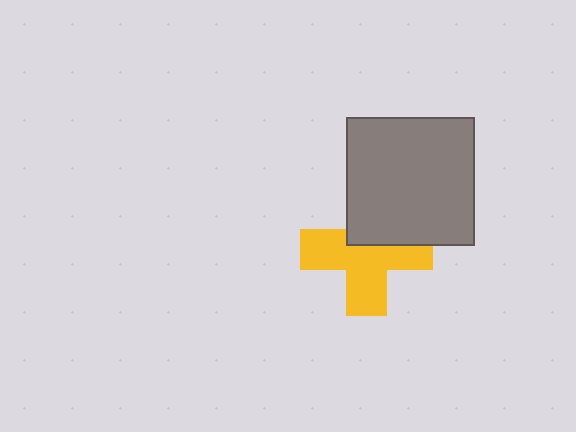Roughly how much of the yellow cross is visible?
About half of it is visible (roughly 64%).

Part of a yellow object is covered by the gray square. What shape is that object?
It is a cross.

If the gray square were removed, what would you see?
You would see the complete yellow cross.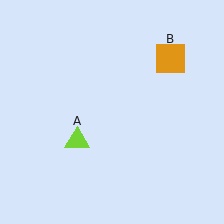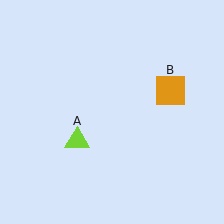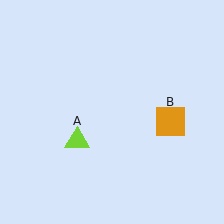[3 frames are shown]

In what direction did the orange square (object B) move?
The orange square (object B) moved down.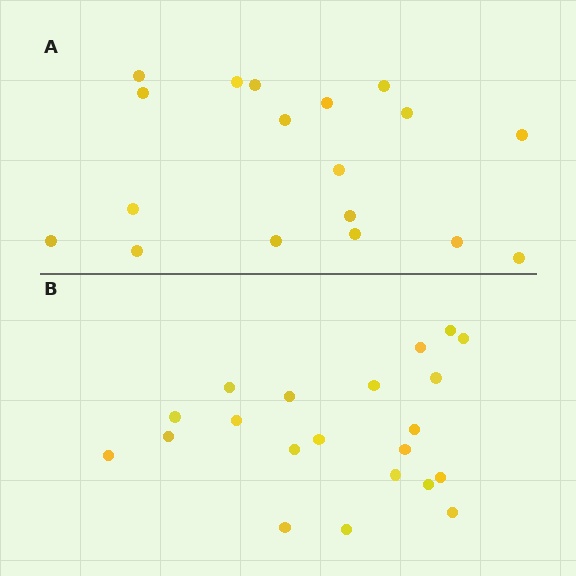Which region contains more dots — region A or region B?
Region B (the bottom region) has more dots.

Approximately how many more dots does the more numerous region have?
Region B has just a few more — roughly 2 or 3 more dots than region A.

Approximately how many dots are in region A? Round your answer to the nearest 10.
About 20 dots. (The exact count is 18, which rounds to 20.)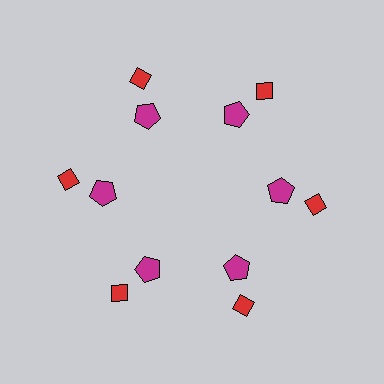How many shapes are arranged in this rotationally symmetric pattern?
There are 12 shapes, arranged in 6 groups of 2.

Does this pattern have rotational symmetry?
Yes, this pattern has 6-fold rotational symmetry. It looks the same after rotating 60 degrees around the center.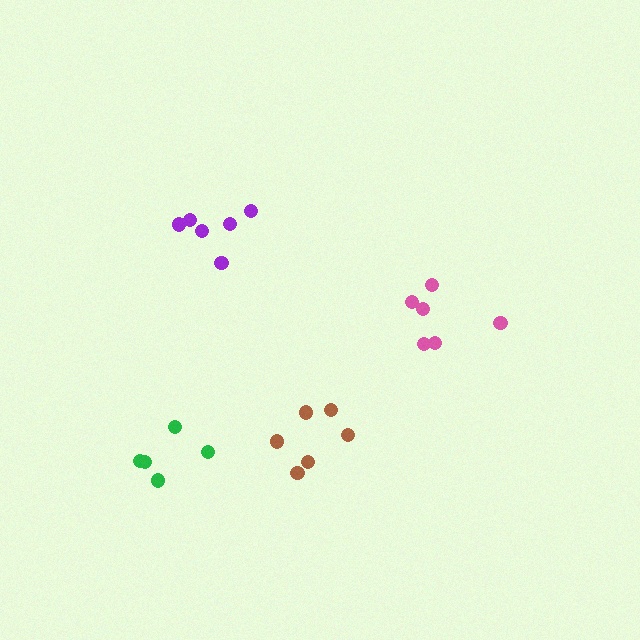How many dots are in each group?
Group 1: 6 dots, Group 2: 6 dots, Group 3: 5 dots, Group 4: 6 dots (23 total).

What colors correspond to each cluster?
The clusters are colored: brown, purple, green, pink.